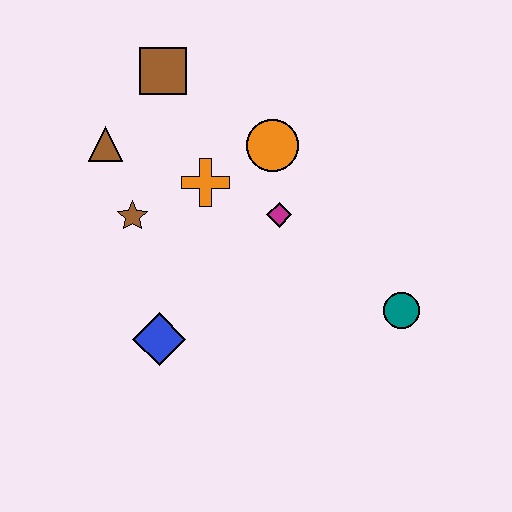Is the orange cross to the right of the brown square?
Yes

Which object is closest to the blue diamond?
The brown star is closest to the blue diamond.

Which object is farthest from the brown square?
The teal circle is farthest from the brown square.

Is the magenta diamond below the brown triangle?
Yes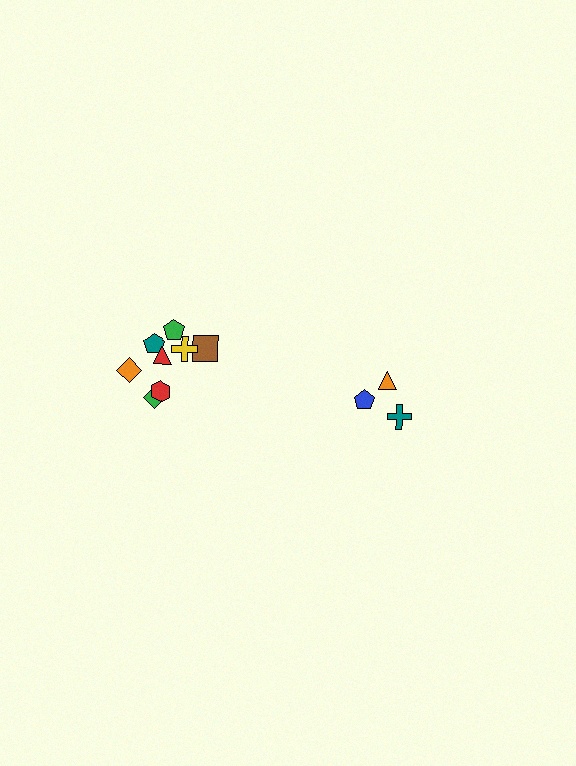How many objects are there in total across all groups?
There are 11 objects.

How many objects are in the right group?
There are 3 objects.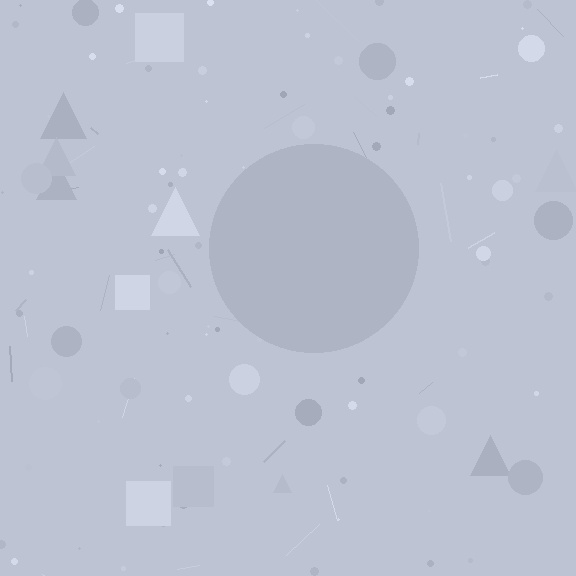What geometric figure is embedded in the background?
A circle is embedded in the background.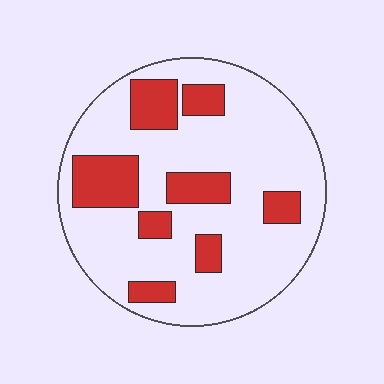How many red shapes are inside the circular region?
8.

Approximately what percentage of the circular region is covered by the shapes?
Approximately 25%.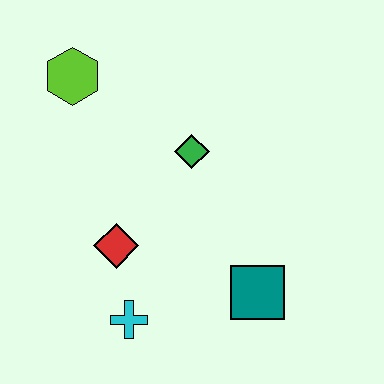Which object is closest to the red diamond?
The cyan cross is closest to the red diamond.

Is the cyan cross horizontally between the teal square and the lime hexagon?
Yes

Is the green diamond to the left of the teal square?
Yes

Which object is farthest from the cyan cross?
The lime hexagon is farthest from the cyan cross.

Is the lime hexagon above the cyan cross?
Yes